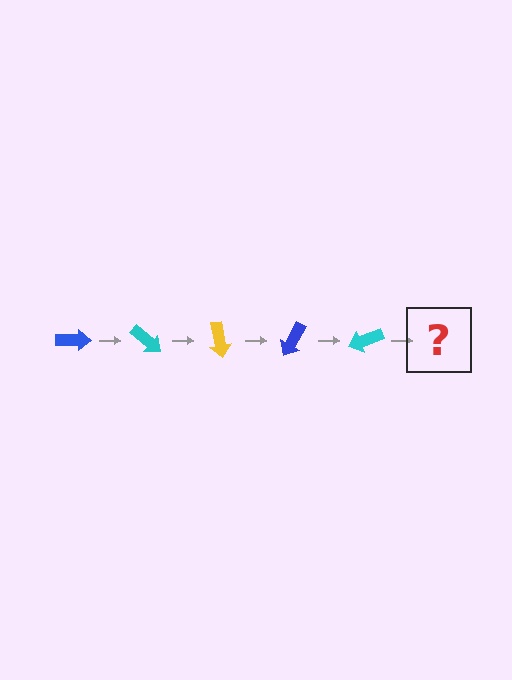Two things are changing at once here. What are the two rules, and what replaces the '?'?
The two rules are that it rotates 40 degrees each step and the color cycles through blue, cyan, and yellow. The '?' should be a yellow arrow, rotated 200 degrees from the start.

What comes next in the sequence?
The next element should be a yellow arrow, rotated 200 degrees from the start.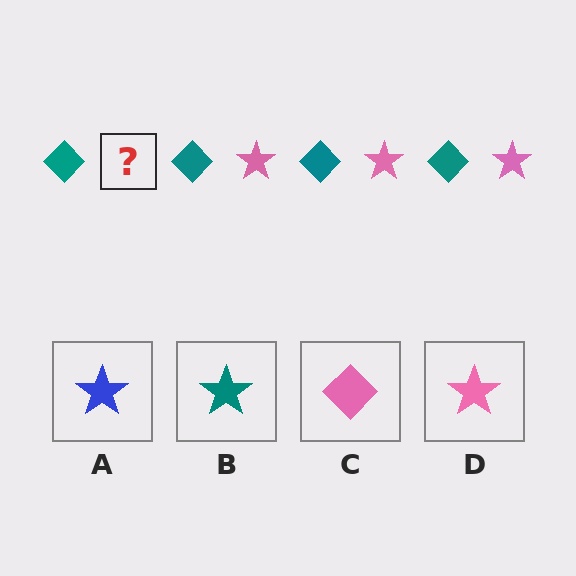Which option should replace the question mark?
Option D.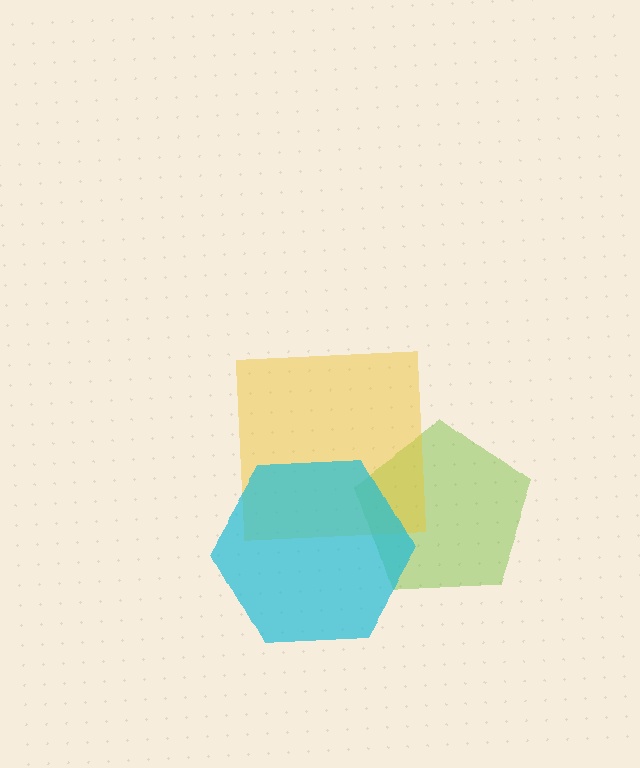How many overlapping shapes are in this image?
There are 3 overlapping shapes in the image.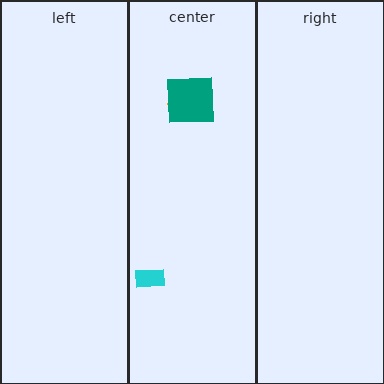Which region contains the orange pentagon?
The center region.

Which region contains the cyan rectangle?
The center region.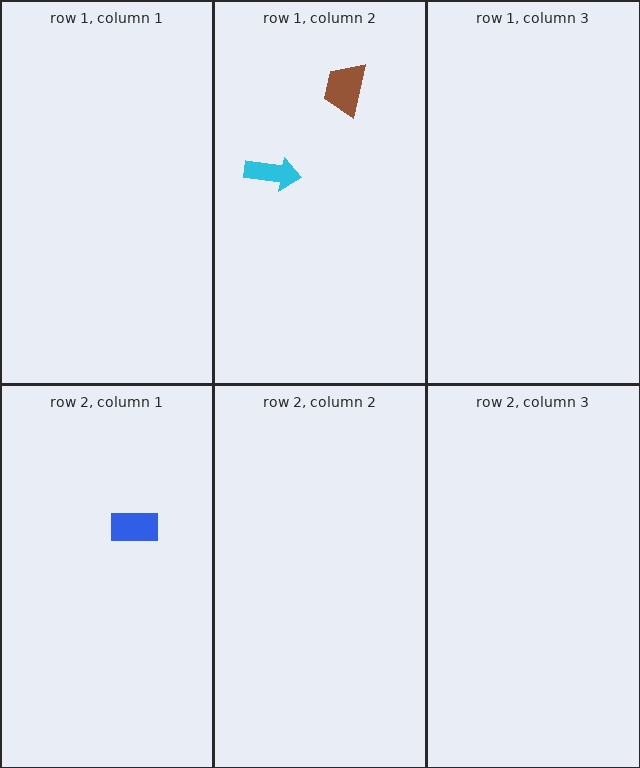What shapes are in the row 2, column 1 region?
The blue rectangle.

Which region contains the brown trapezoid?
The row 1, column 2 region.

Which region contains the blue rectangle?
The row 2, column 1 region.